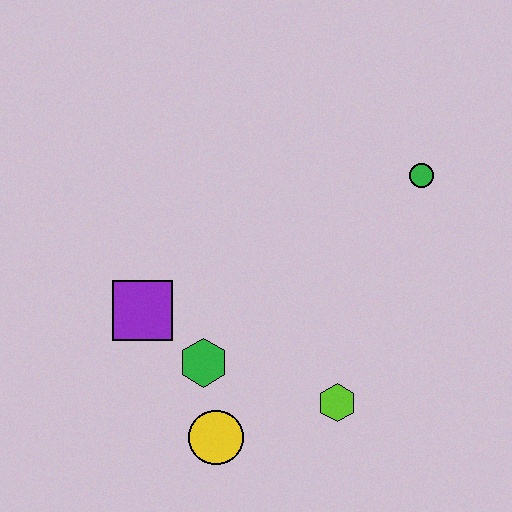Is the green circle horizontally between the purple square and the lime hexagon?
No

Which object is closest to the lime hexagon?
The yellow circle is closest to the lime hexagon.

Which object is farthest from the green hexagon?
The green circle is farthest from the green hexagon.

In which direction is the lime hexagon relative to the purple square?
The lime hexagon is to the right of the purple square.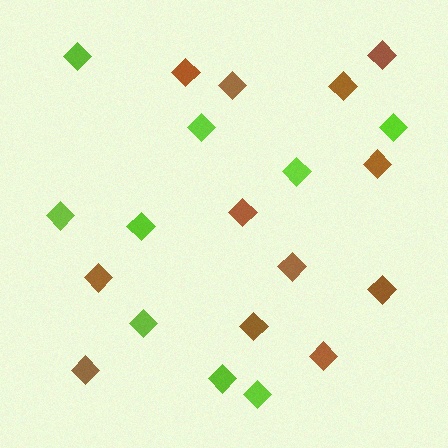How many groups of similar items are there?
There are 2 groups: one group of brown diamonds (12) and one group of lime diamonds (9).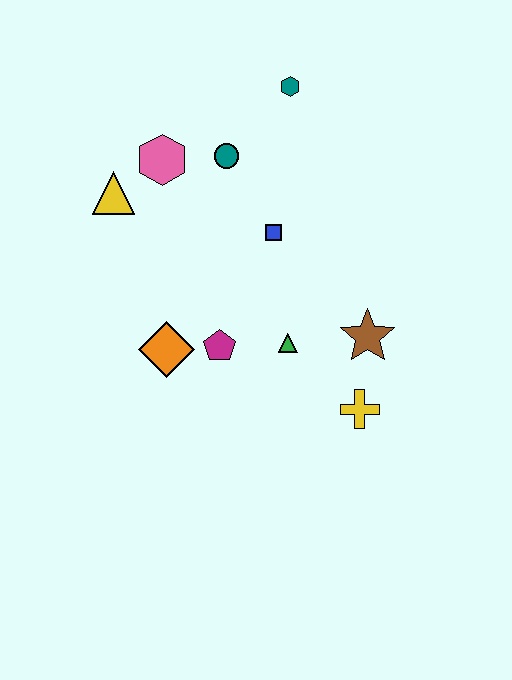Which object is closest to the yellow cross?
The brown star is closest to the yellow cross.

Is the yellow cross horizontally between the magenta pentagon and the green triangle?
No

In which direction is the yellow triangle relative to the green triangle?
The yellow triangle is to the left of the green triangle.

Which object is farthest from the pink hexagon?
The yellow cross is farthest from the pink hexagon.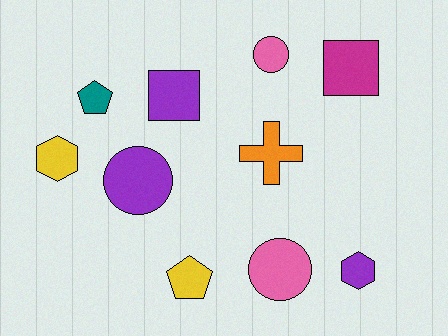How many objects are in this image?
There are 10 objects.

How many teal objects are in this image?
There is 1 teal object.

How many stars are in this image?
There are no stars.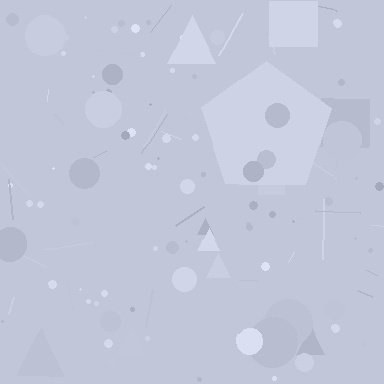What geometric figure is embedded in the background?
A pentagon is embedded in the background.